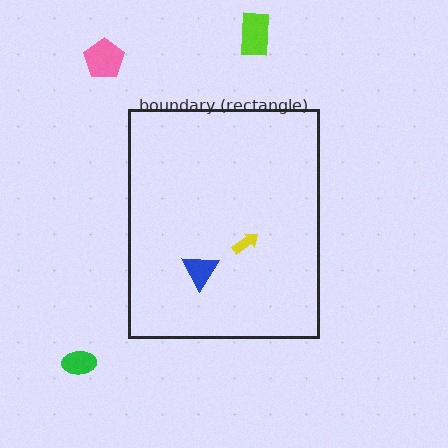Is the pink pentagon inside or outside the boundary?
Outside.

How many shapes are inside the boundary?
2 inside, 3 outside.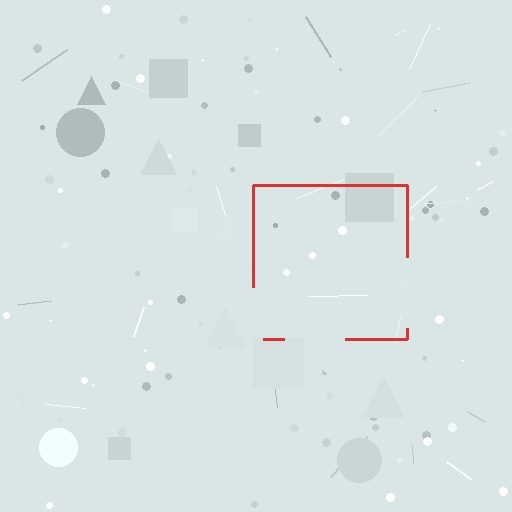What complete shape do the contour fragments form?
The contour fragments form a square.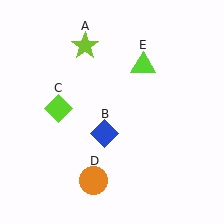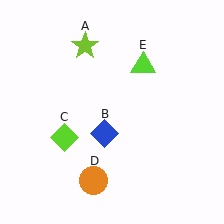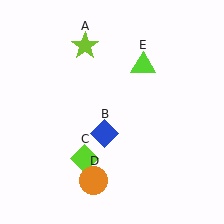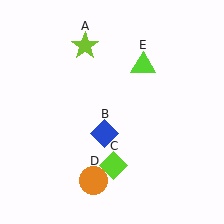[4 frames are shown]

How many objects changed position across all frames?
1 object changed position: lime diamond (object C).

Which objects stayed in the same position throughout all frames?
Lime star (object A) and blue diamond (object B) and orange circle (object D) and lime triangle (object E) remained stationary.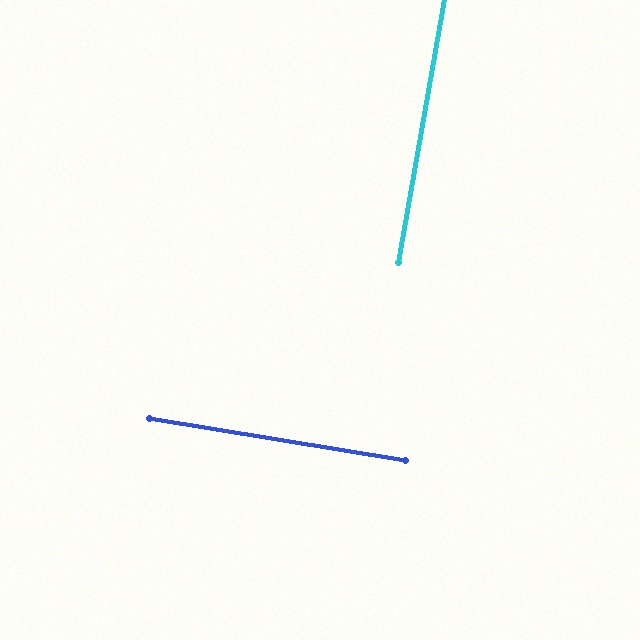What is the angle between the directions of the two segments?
Approximately 90 degrees.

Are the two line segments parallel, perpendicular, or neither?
Perpendicular — they meet at approximately 90°.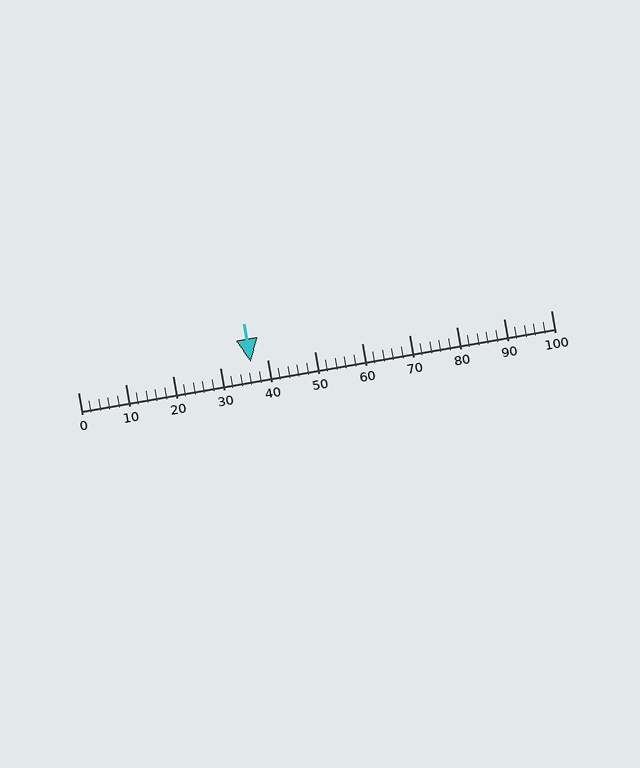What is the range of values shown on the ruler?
The ruler shows values from 0 to 100.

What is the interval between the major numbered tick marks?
The major tick marks are spaced 10 units apart.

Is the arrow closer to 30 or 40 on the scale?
The arrow is closer to 40.